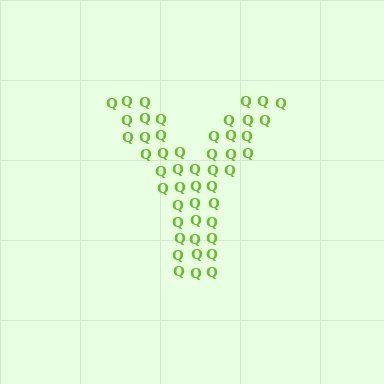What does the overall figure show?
The overall figure shows the letter Y.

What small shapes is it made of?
It is made of small letter Q's.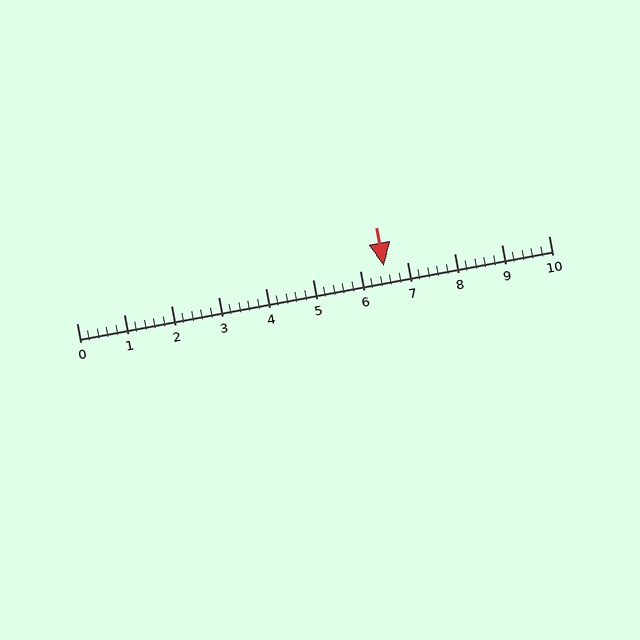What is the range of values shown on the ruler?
The ruler shows values from 0 to 10.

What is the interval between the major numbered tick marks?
The major tick marks are spaced 1 units apart.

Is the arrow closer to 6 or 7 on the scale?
The arrow is closer to 7.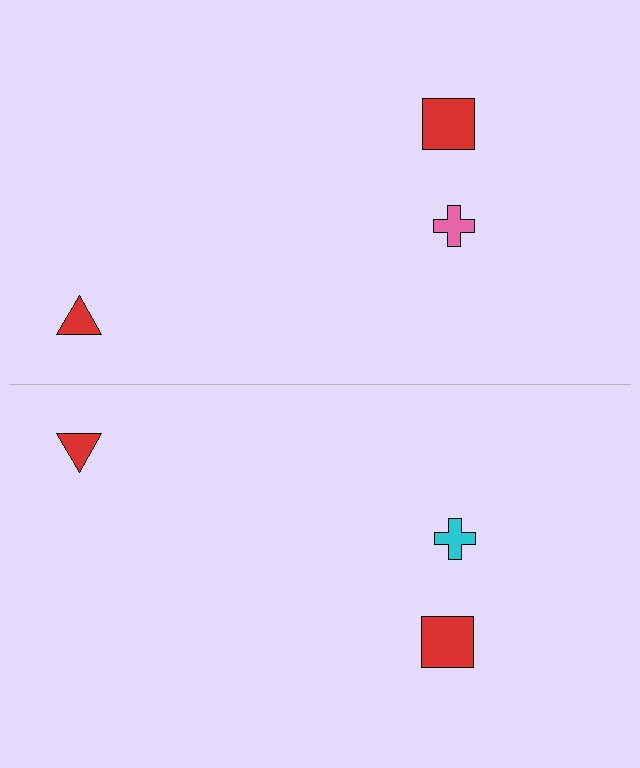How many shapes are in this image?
There are 6 shapes in this image.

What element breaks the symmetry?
The cyan cross on the bottom side breaks the symmetry — its mirror counterpart is pink.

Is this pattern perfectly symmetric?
No, the pattern is not perfectly symmetric. The cyan cross on the bottom side breaks the symmetry — its mirror counterpart is pink.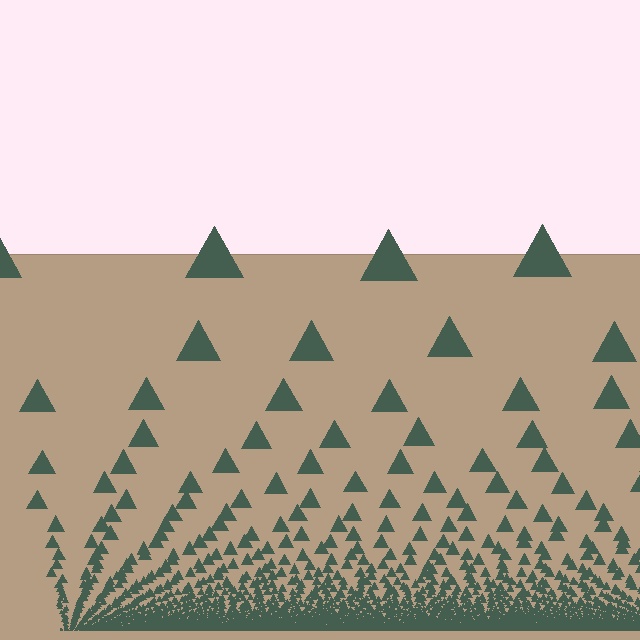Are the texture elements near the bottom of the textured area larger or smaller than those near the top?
Smaller. The gradient is inverted — elements near the bottom are smaller and denser.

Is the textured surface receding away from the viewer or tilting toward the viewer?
The surface appears to tilt toward the viewer. Texture elements get larger and sparser toward the top.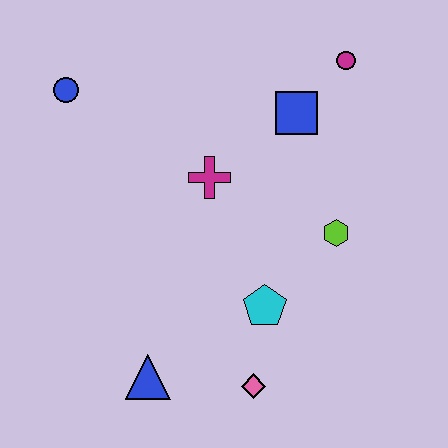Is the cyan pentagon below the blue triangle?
No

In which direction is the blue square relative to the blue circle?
The blue square is to the right of the blue circle.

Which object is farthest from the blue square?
The blue triangle is farthest from the blue square.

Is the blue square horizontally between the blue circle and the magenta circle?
Yes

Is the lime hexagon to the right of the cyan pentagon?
Yes